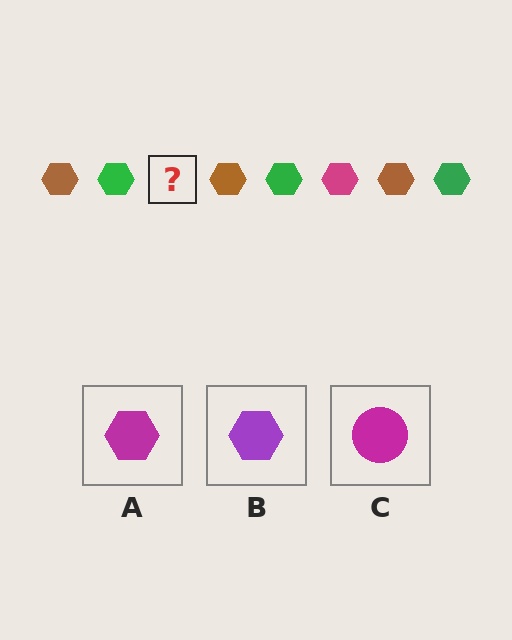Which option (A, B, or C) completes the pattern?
A.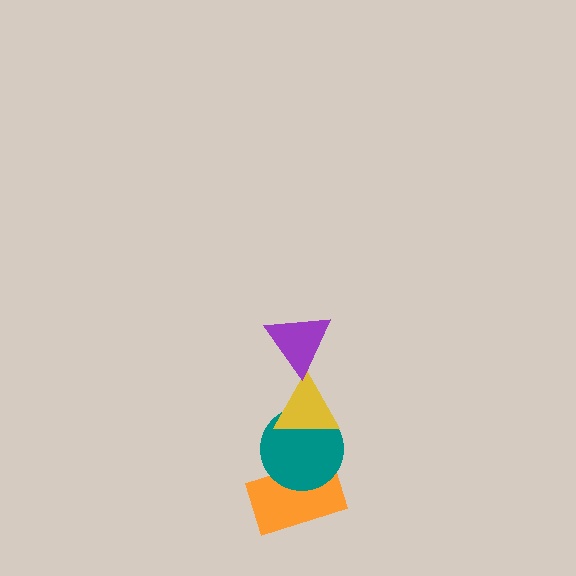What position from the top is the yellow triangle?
The yellow triangle is 2nd from the top.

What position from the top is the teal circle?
The teal circle is 3rd from the top.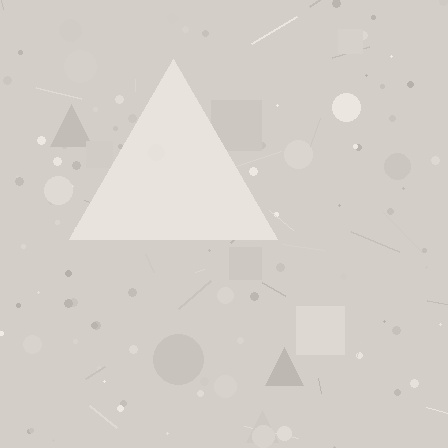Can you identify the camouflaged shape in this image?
The camouflaged shape is a triangle.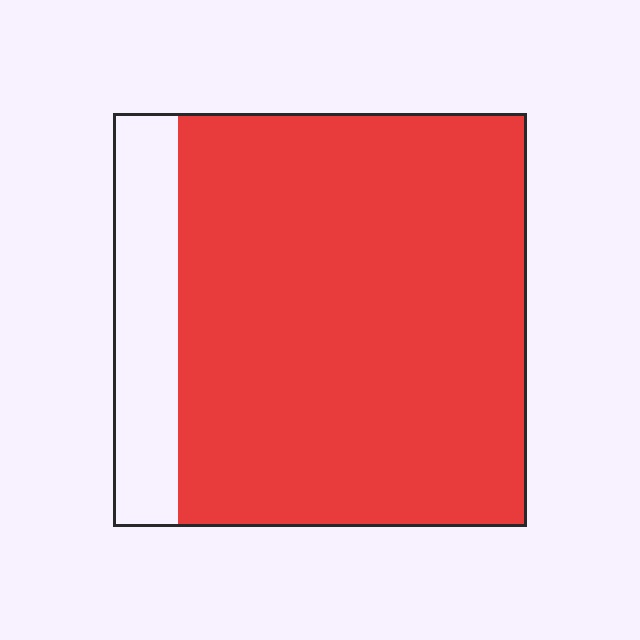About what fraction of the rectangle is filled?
About five sixths (5/6).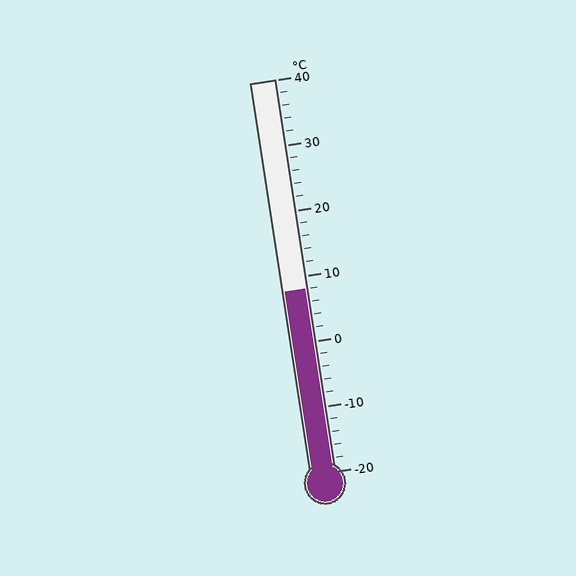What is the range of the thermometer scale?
The thermometer scale ranges from -20°C to 40°C.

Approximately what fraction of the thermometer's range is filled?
The thermometer is filled to approximately 45% of its range.